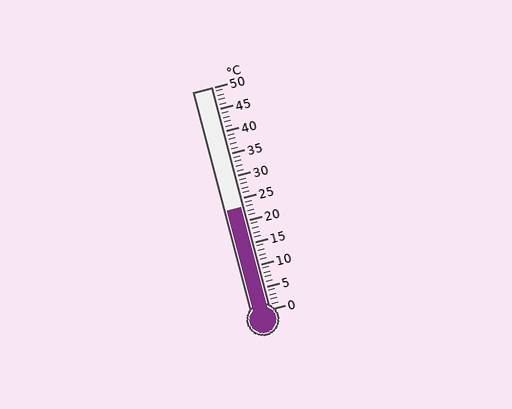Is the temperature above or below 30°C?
The temperature is below 30°C.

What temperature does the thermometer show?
The thermometer shows approximately 23°C.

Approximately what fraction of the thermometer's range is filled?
The thermometer is filled to approximately 45% of its range.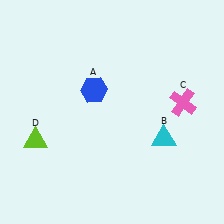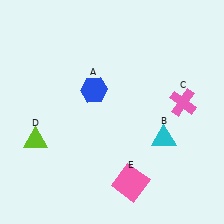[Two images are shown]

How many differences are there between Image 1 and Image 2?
There is 1 difference between the two images.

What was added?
A pink square (E) was added in Image 2.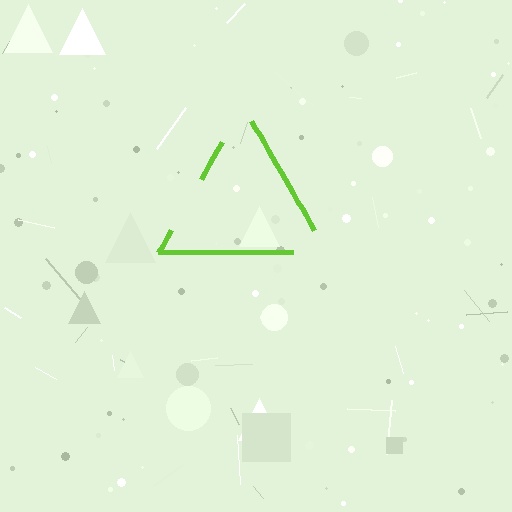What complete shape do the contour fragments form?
The contour fragments form a triangle.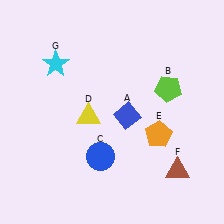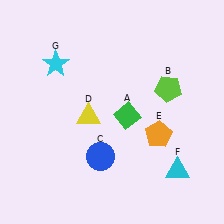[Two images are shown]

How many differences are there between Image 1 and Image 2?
There are 2 differences between the two images.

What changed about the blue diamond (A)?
In Image 1, A is blue. In Image 2, it changed to green.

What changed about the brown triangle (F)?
In Image 1, F is brown. In Image 2, it changed to cyan.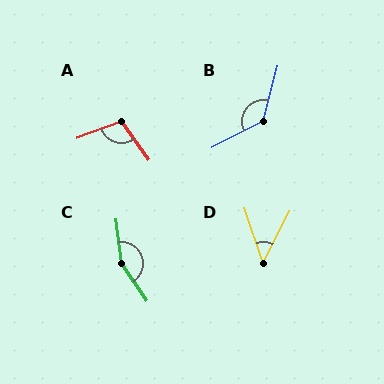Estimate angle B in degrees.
Approximately 132 degrees.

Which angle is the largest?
C, at approximately 153 degrees.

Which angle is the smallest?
D, at approximately 45 degrees.